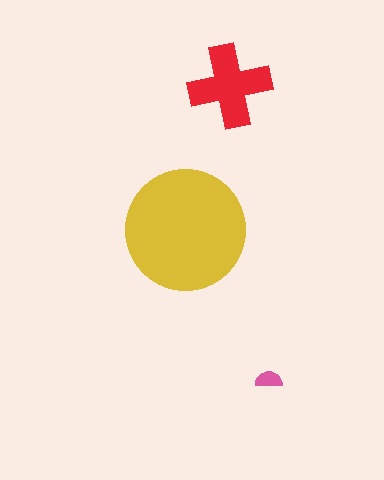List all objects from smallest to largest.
The pink semicircle, the red cross, the yellow circle.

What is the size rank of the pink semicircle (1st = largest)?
3rd.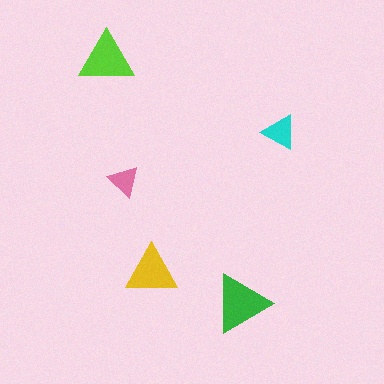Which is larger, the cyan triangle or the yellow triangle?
The yellow one.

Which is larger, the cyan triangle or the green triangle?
The green one.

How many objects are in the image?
There are 5 objects in the image.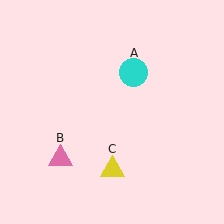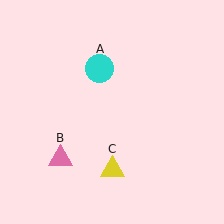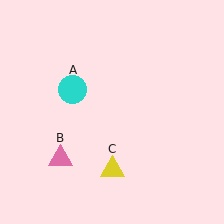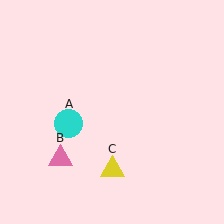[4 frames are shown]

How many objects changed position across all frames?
1 object changed position: cyan circle (object A).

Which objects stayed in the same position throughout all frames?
Pink triangle (object B) and yellow triangle (object C) remained stationary.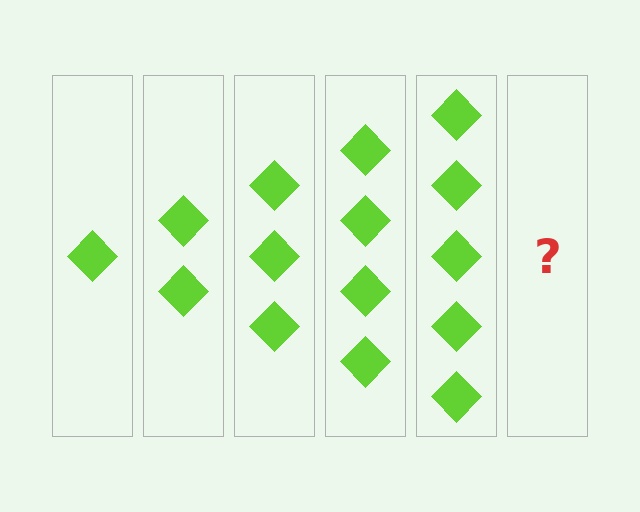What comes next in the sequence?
The next element should be 6 diamonds.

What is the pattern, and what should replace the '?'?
The pattern is that each step adds one more diamond. The '?' should be 6 diamonds.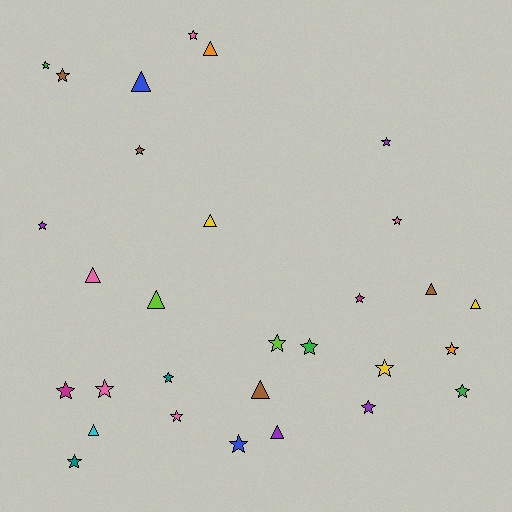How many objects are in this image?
There are 30 objects.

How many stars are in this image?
There are 20 stars.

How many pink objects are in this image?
There are 5 pink objects.